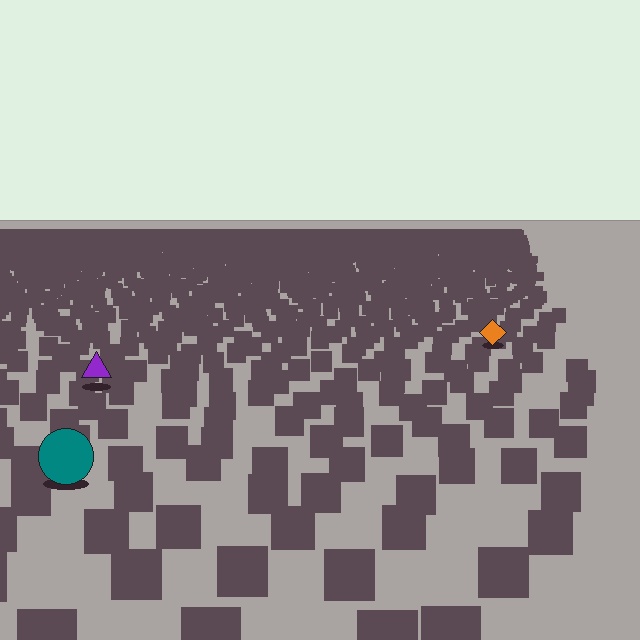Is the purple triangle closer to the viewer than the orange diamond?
Yes. The purple triangle is closer — you can tell from the texture gradient: the ground texture is coarser near it.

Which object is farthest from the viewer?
The orange diamond is farthest from the viewer. It appears smaller and the ground texture around it is denser.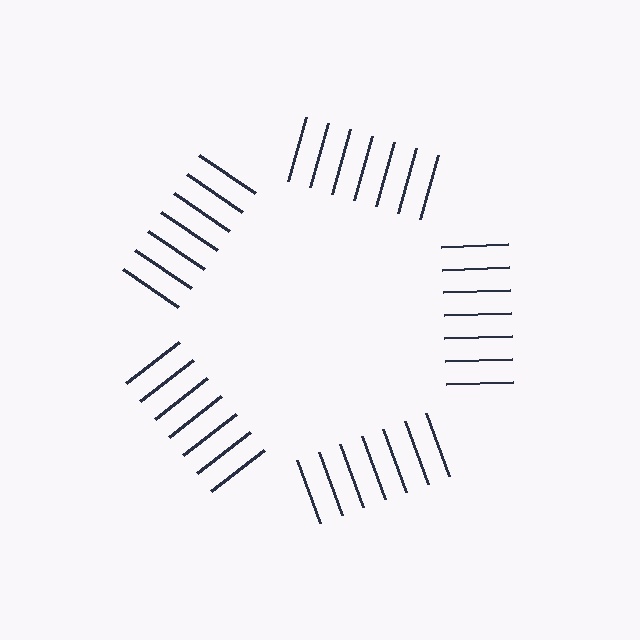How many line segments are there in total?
35 — 7 along each of the 5 edges.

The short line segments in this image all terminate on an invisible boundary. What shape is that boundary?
An illusory pentagon — the line segments terminate on its edges but no continuous stroke is drawn.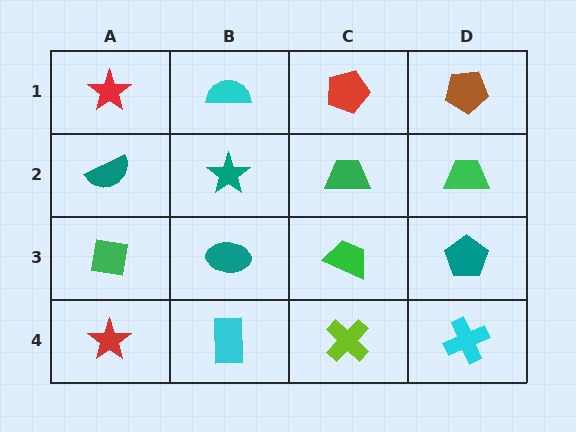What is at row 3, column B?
A teal ellipse.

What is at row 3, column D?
A teal pentagon.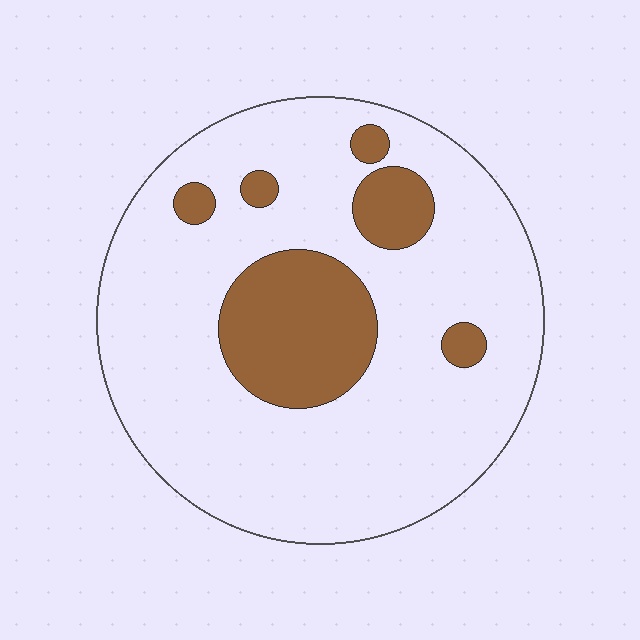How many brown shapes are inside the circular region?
6.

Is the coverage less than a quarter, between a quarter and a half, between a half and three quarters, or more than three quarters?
Less than a quarter.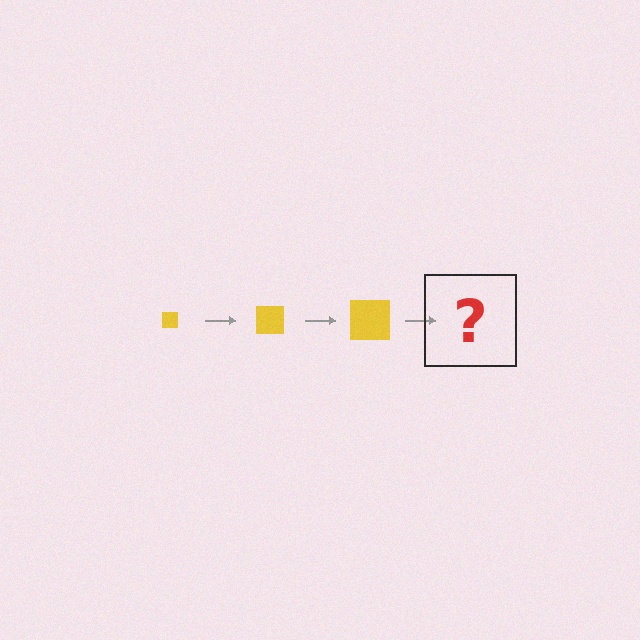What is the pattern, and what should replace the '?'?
The pattern is that the square gets progressively larger each step. The '?' should be a yellow square, larger than the previous one.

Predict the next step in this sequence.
The next step is a yellow square, larger than the previous one.